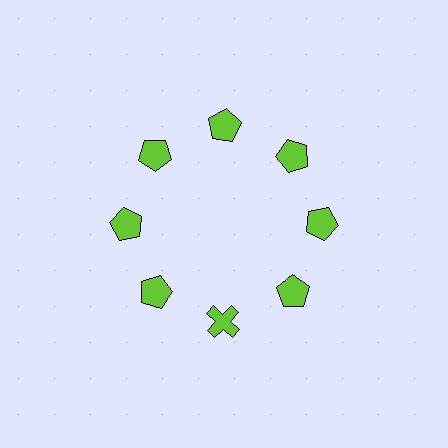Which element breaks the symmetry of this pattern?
The lime cross at roughly the 6 o'clock position breaks the symmetry. All other shapes are lime pentagons.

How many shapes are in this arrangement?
There are 8 shapes arranged in a ring pattern.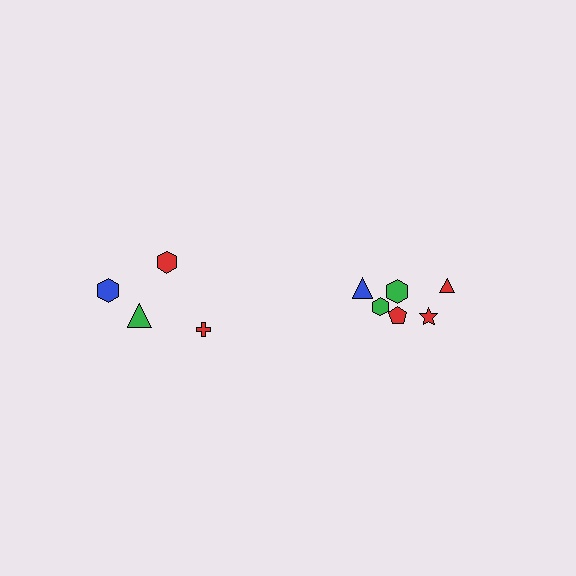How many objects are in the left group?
There are 4 objects.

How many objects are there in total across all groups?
There are 10 objects.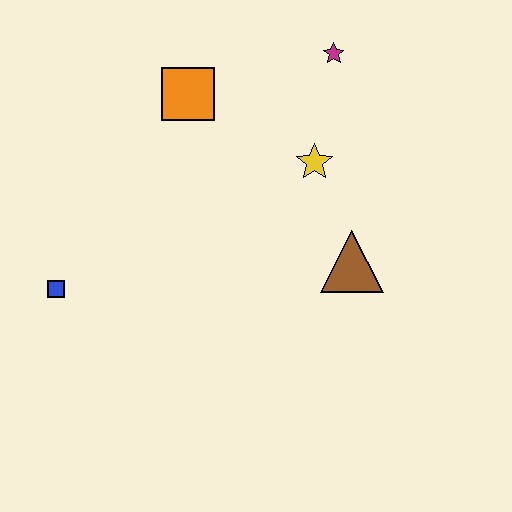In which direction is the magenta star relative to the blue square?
The magenta star is to the right of the blue square.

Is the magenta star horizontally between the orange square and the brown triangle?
Yes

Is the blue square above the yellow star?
No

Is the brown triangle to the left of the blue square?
No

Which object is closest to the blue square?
The orange square is closest to the blue square.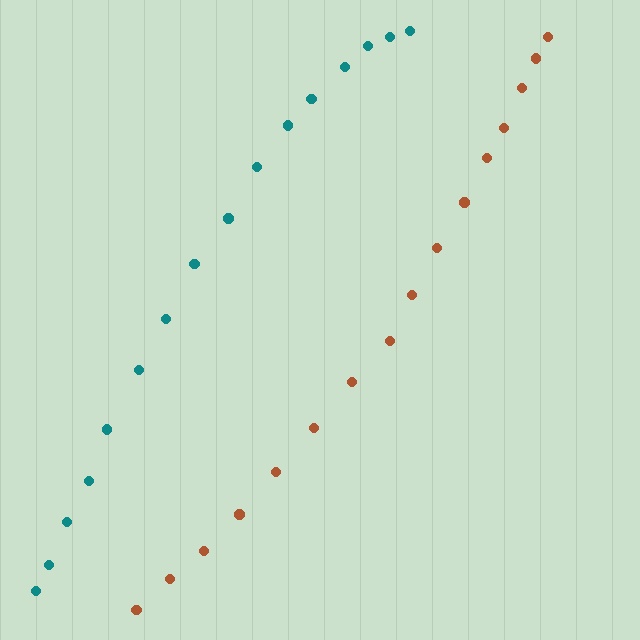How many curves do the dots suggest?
There are 2 distinct paths.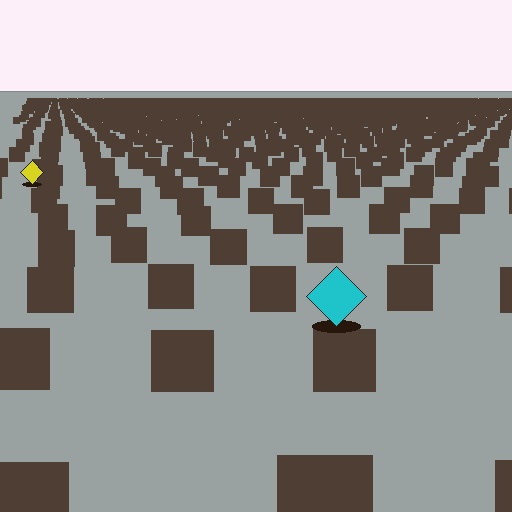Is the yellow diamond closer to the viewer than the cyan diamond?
No. The cyan diamond is closer — you can tell from the texture gradient: the ground texture is coarser near it.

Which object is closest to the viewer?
The cyan diamond is closest. The texture marks near it are larger and more spread out.